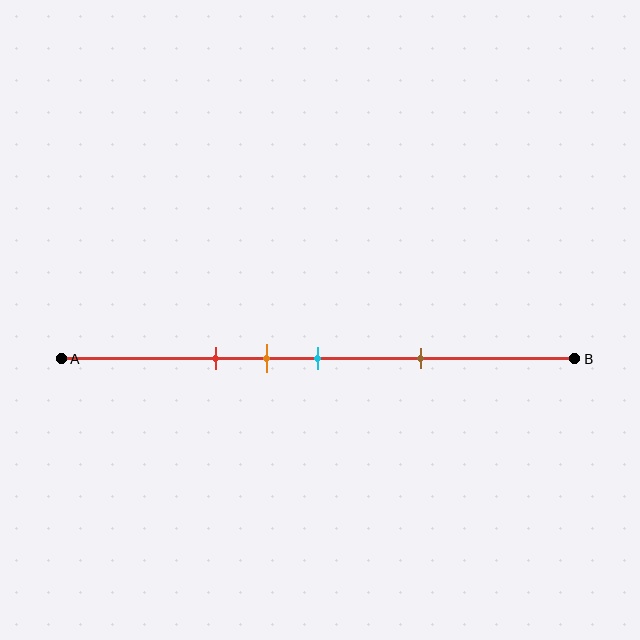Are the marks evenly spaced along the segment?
No, the marks are not evenly spaced.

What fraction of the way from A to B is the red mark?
The red mark is approximately 30% (0.3) of the way from A to B.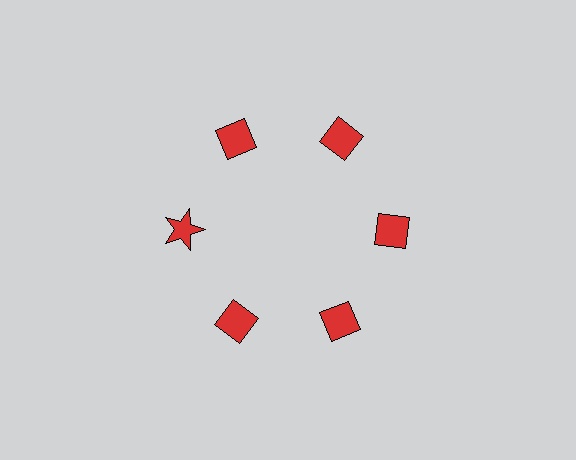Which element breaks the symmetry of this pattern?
The red star at roughly the 9 o'clock position breaks the symmetry. All other shapes are red diamonds.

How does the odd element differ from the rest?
It has a different shape: star instead of diamond.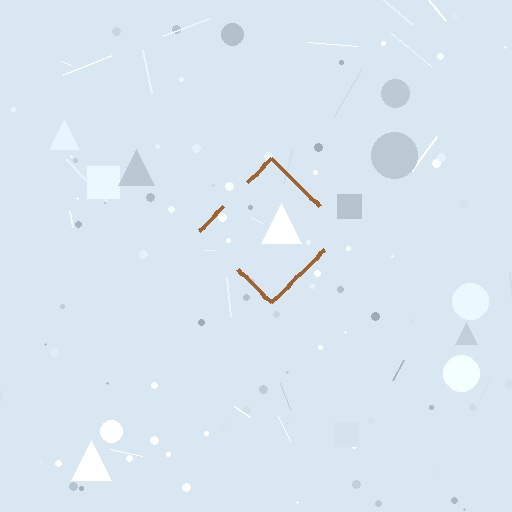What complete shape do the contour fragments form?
The contour fragments form a diamond.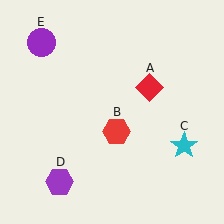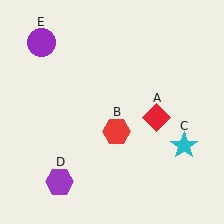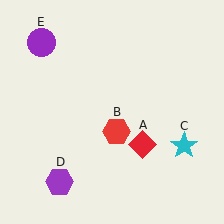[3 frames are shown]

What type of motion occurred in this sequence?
The red diamond (object A) rotated clockwise around the center of the scene.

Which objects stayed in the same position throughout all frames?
Red hexagon (object B) and cyan star (object C) and purple hexagon (object D) and purple circle (object E) remained stationary.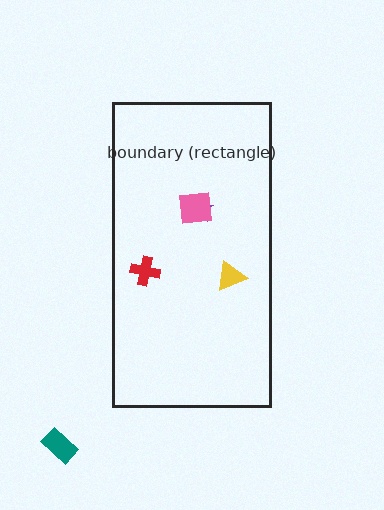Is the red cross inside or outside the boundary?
Inside.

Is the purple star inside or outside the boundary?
Inside.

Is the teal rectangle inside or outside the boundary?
Outside.